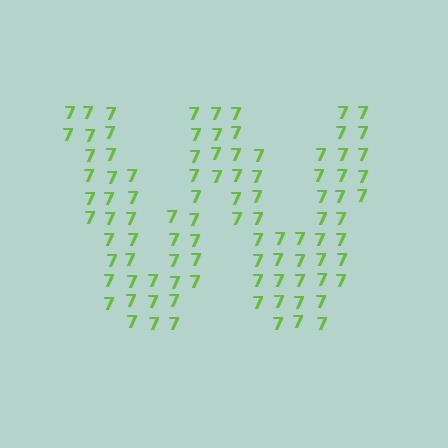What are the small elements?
The small elements are digit 7's.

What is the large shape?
The large shape is the letter W.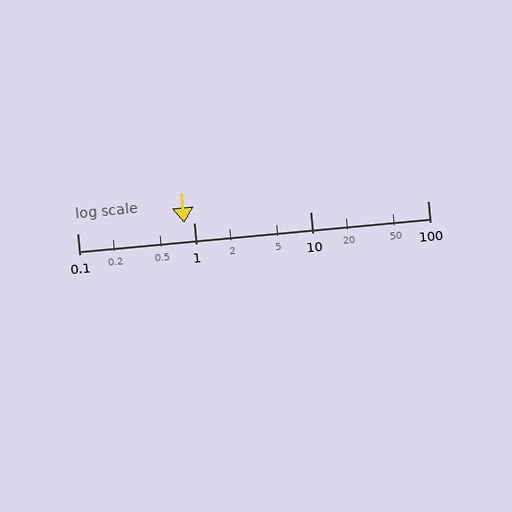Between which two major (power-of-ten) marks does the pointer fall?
The pointer is between 0.1 and 1.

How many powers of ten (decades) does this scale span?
The scale spans 3 decades, from 0.1 to 100.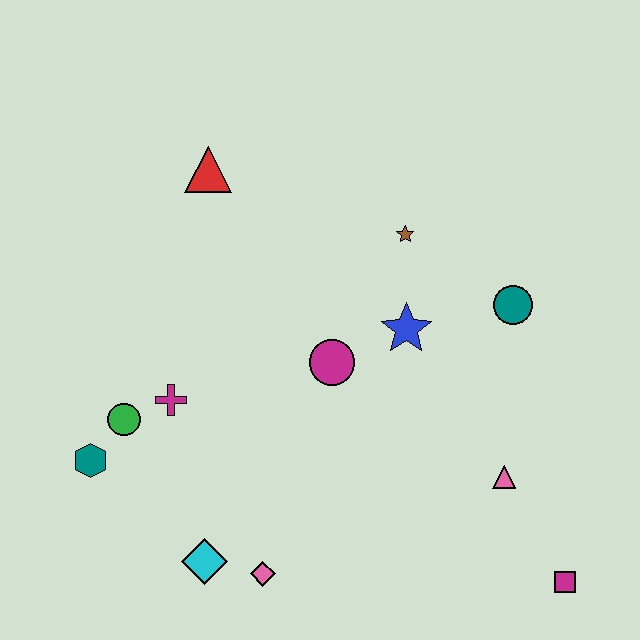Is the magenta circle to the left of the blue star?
Yes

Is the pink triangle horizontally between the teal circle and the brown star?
Yes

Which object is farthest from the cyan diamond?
The teal circle is farthest from the cyan diamond.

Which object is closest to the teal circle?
The blue star is closest to the teal circle.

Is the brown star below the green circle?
No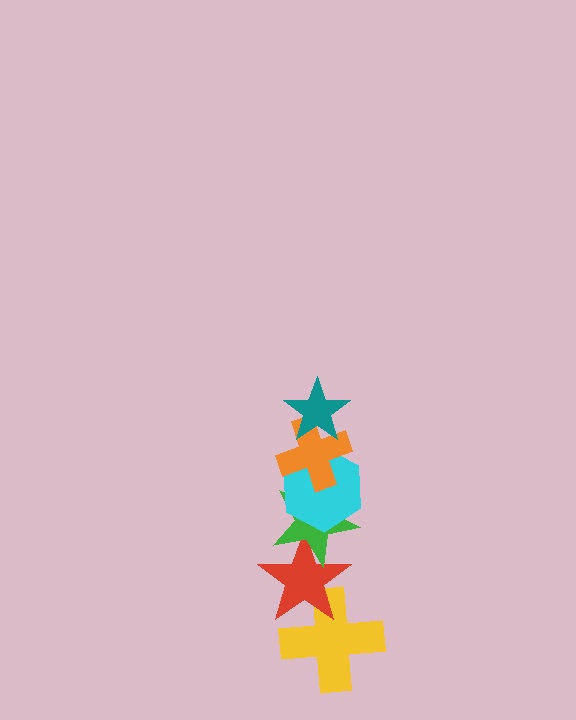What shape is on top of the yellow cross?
The red star is on top of the yellow cross.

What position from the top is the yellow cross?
The yellow cross is 6th from the top.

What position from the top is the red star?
The red star is 5th from the top.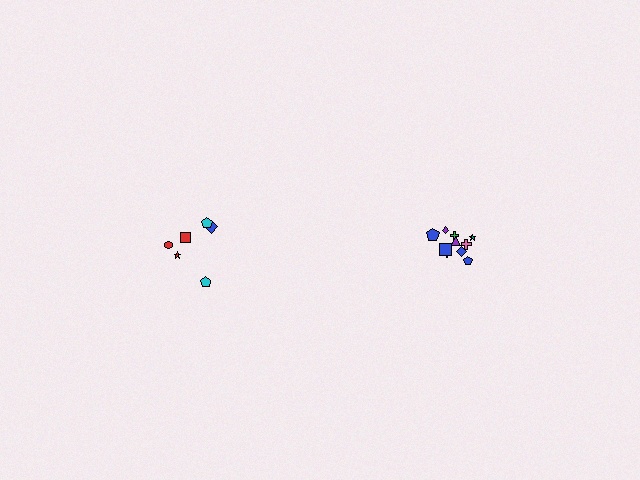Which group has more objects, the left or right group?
The right group.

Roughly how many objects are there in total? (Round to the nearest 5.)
Roughly 15 objects in total.